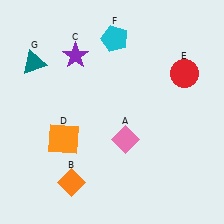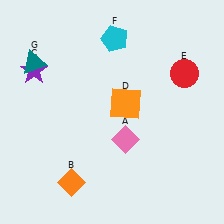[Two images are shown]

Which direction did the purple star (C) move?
The purple star (C) moved left.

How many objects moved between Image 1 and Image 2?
2 objects moved between the two images.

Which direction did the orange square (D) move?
The orange square (D) moved right.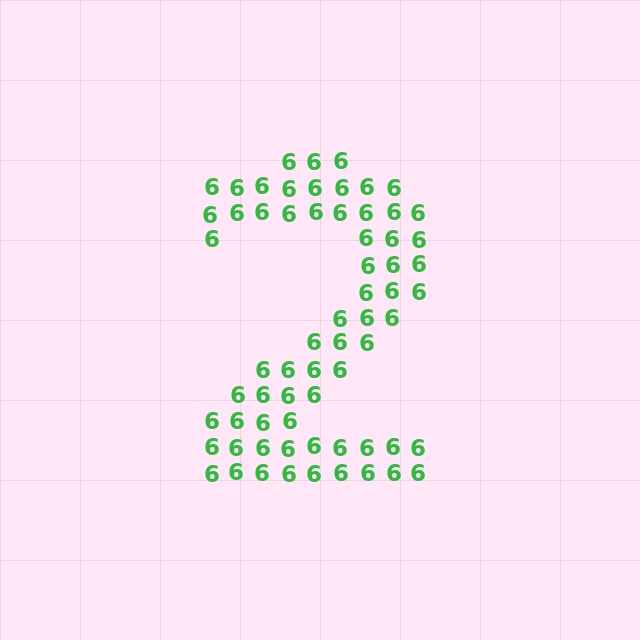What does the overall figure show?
The overall figure shows the digit 2.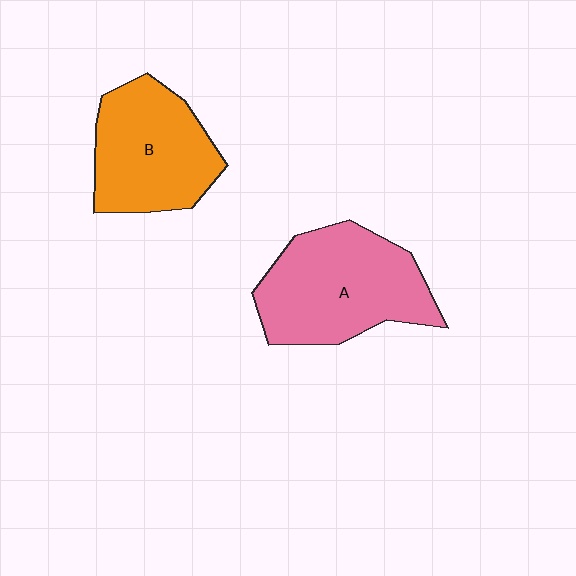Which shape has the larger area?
Shape A (pink).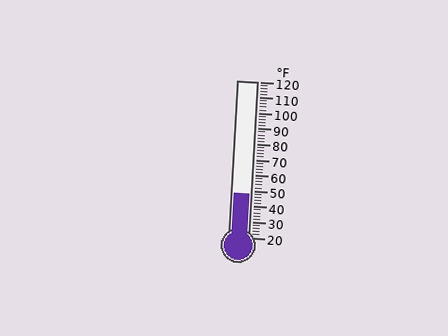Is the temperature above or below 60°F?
The temperature is below 60°F.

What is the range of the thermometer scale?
The thermometer scale ranges from 20°F to 120°F.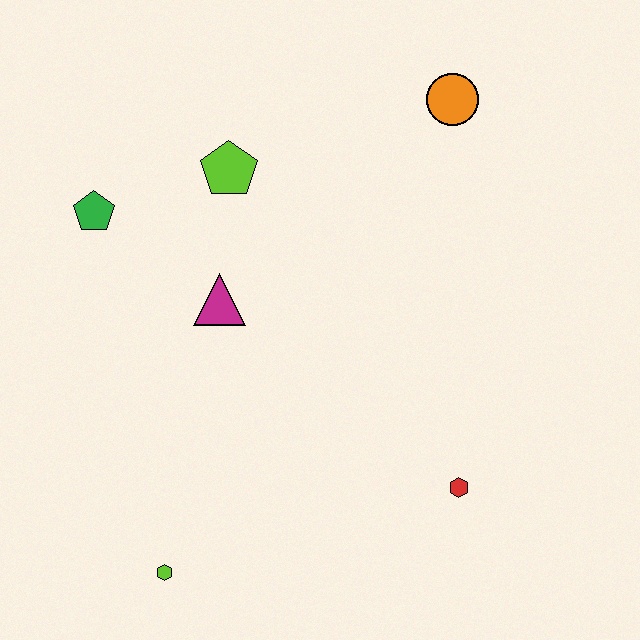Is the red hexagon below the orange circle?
Yes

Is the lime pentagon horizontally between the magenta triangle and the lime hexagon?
No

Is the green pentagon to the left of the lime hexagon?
Yes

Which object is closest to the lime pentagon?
The magenta triangle is closest to the lime pentagon.